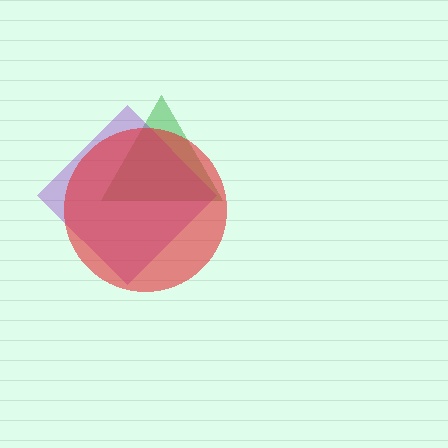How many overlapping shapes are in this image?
There are 3 overlapping shapes in the image.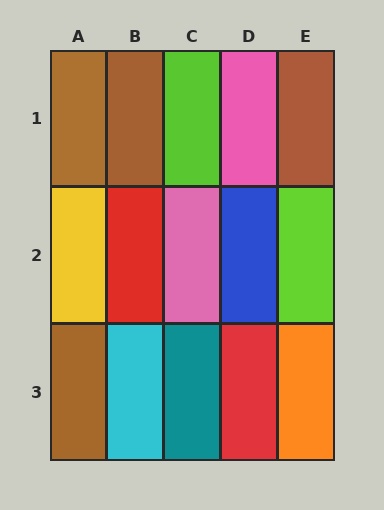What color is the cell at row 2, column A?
Yellow.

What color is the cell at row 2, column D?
Blue.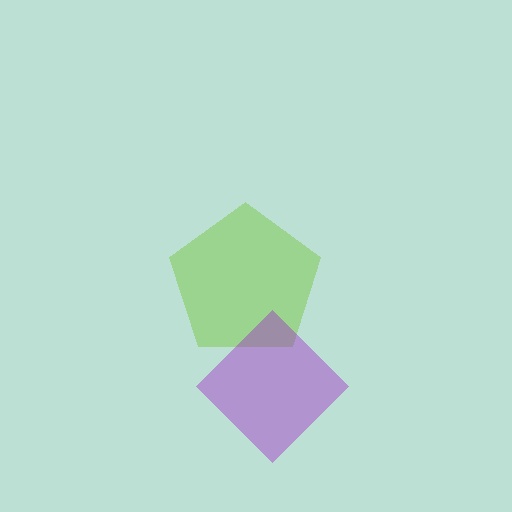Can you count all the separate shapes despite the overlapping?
Yes, there are 2 separate shapes.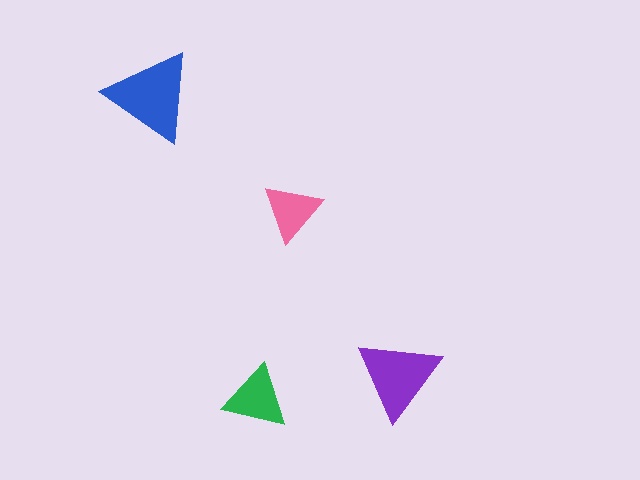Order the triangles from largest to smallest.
the blue one, the purple one, the green one, the pink one.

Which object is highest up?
The blue triangle is topmost.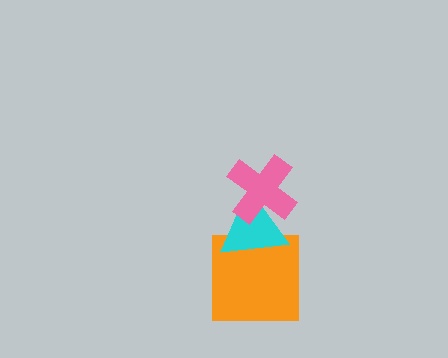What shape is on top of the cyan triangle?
The pink cross is on top of the cyan triangle.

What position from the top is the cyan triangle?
The cyan triangle is 2nd from the top.